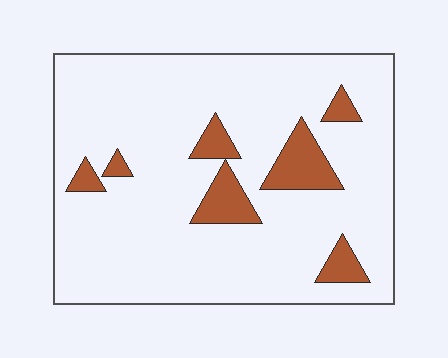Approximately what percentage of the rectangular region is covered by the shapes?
Approximately 10%.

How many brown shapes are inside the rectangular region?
7.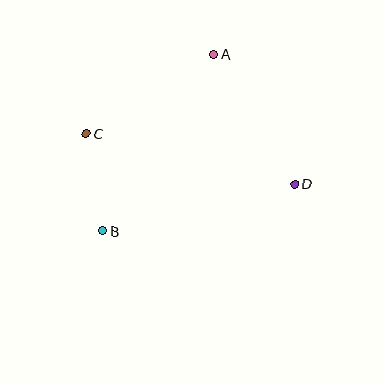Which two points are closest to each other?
Points B and C are closest to each other.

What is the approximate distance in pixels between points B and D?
The distance between B and D is approximately 197 pixels.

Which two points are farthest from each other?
Points C and D are farthest from each other.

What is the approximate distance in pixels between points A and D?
The distance between A and D is approximately 153 pixels.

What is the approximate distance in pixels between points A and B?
The distance between A and B is approximately 208 pixels.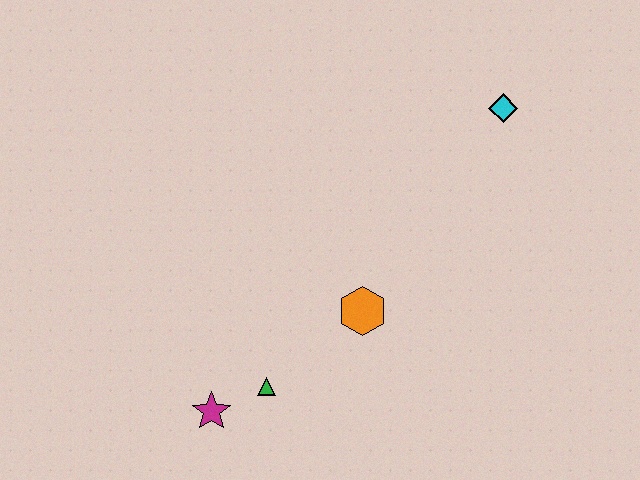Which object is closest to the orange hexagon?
The green triangle is closest to the orange hexagon.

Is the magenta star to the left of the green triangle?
Yes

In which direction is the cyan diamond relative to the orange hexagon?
The cyan diamond is above the orange hexagon.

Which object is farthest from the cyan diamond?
The magenta star is farthest from the cyan diamond.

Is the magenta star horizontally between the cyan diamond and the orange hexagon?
No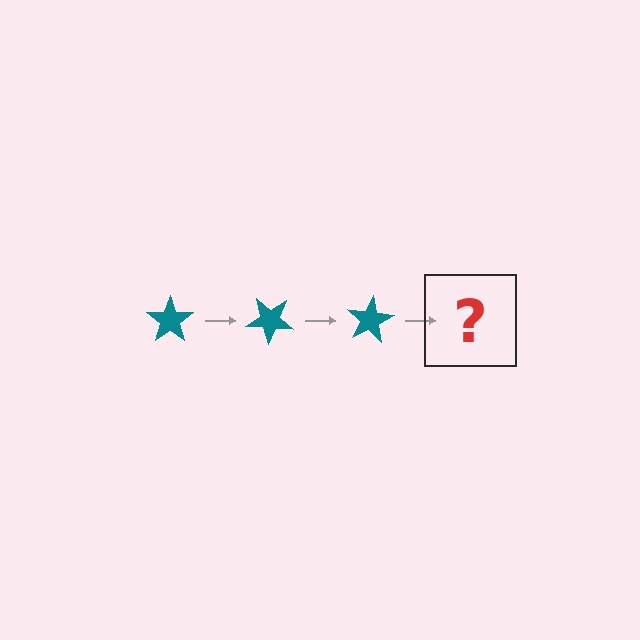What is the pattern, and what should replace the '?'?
The pattern is that the star rotates 40 degrees each step. The '?' should be a teal star rotated 120 degrees.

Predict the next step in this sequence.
The next step is a teal star rotated 120 degrees.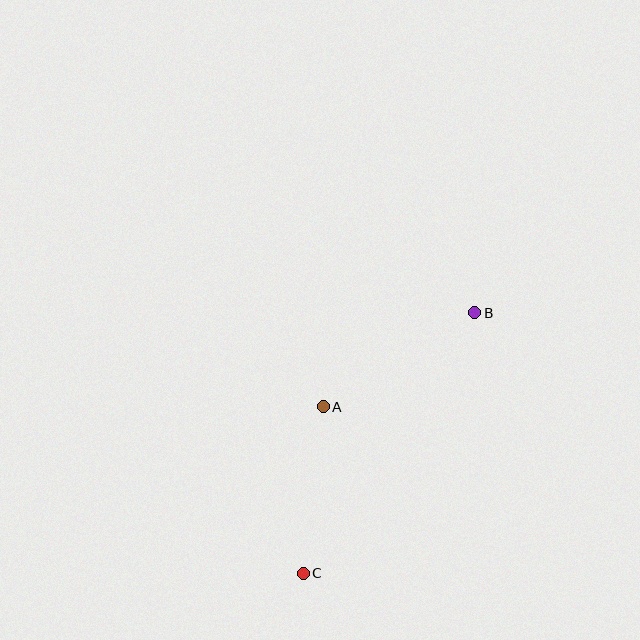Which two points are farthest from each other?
Points B and C are farthest from each other.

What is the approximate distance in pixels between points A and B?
The distance between A and B is approximately 178 pixels.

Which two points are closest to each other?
Points A and C are closest to each other.